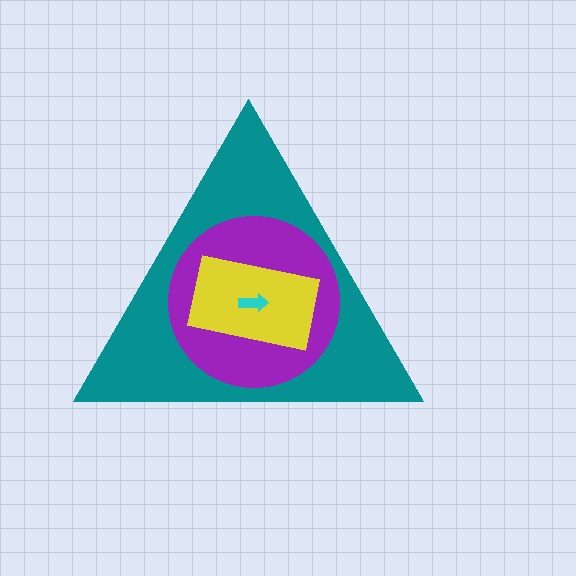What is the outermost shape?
The teal triangle.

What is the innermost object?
The cyan arrow.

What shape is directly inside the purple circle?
The yellow rectangle.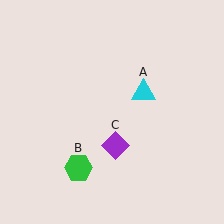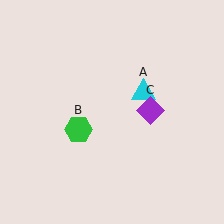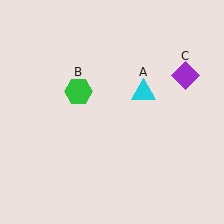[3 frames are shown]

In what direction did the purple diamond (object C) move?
The purple diamond (object C) moved up and to the right.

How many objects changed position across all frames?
2 objects changed position: green hexagon (object B), purple diamond (object C).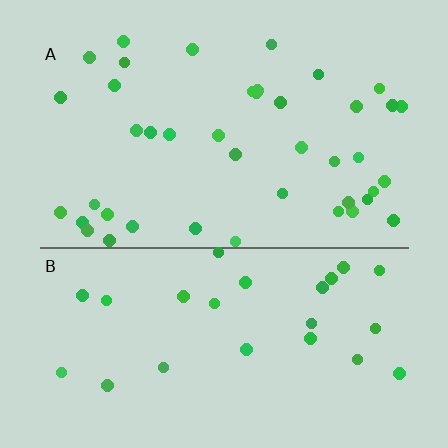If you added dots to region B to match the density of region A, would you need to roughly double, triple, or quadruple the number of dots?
Approximately double.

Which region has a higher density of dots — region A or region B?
A (the top).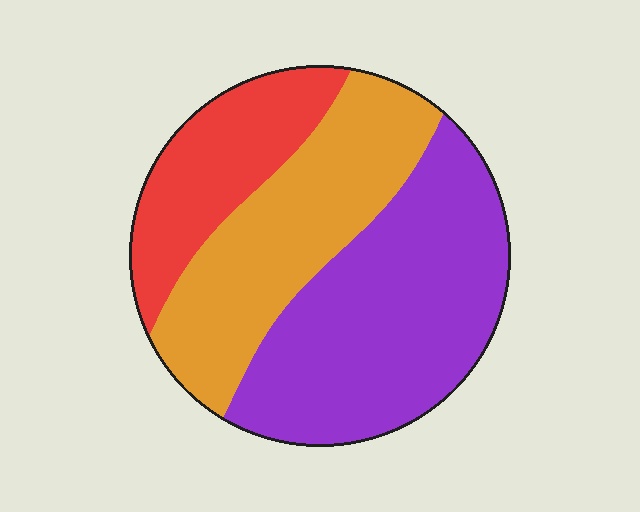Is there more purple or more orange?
Purple.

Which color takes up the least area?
Red, at roughly 20%.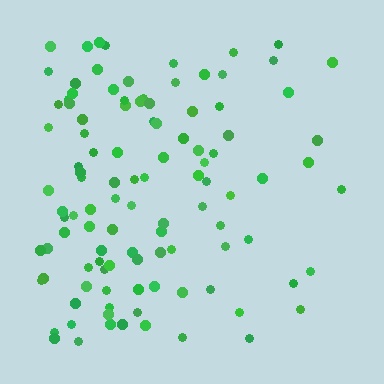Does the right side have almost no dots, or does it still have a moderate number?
Still a moderate number, just noticeably fewer than the left.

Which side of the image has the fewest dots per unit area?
The right.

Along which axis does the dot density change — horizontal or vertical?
Horizontal.